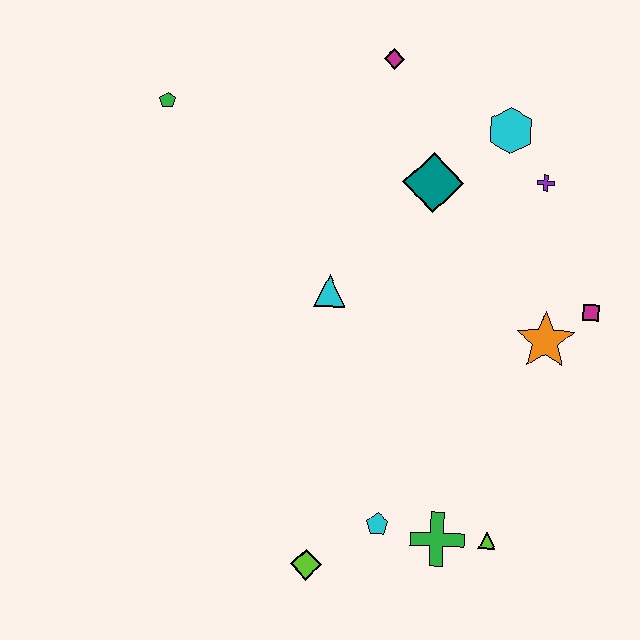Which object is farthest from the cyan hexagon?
The lime diamond is farthest from the cyan hexagon.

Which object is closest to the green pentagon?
The magenta diamond is closest to the green pentagon.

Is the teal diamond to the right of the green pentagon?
Yes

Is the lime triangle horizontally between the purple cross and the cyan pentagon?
Yes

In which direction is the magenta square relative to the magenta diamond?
The magenta square is below the magenta diamond.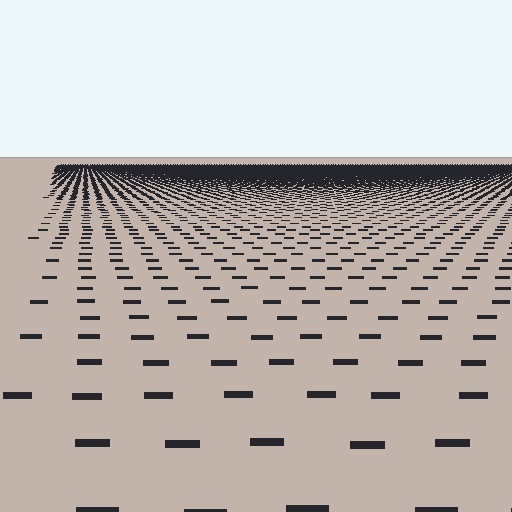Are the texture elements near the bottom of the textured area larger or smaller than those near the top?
Larger. Near the bottom, elements are closer to the viewer and appear at a bigger on-screen size.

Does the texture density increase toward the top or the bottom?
Density increases toward the top.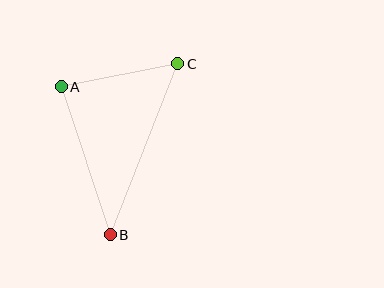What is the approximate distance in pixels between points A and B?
The distance between A and B is approximately 156 pixels.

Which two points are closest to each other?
Points A and C are closest to each other.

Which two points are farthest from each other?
Points B and C are farthest from each other.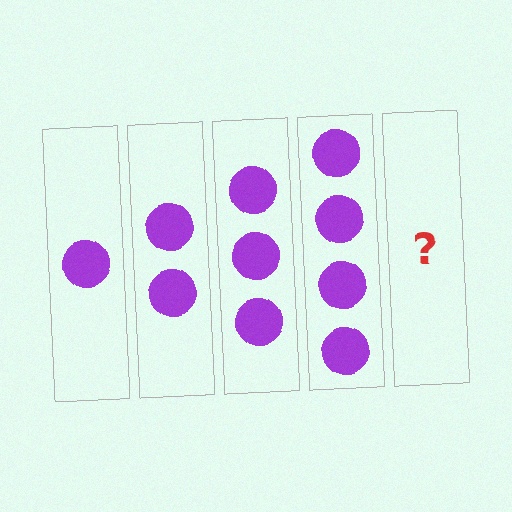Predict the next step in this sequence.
The next step is 5 circles.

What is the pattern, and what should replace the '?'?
The pattern is that each step adds one more circle. The '?' should be 5 circles.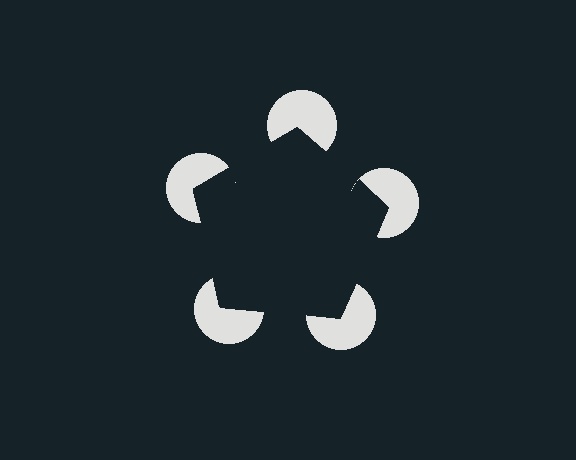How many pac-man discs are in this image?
There are 5 — one at each vertex of the illusory pentagon.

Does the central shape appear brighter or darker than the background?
It typically appears slightly darker than the background, even though no actual brightness change is drawn.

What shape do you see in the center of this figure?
An illusory pentagon — its edges are inferred from the aligned wedge cuts in the pac-man discs, not physically drawn.